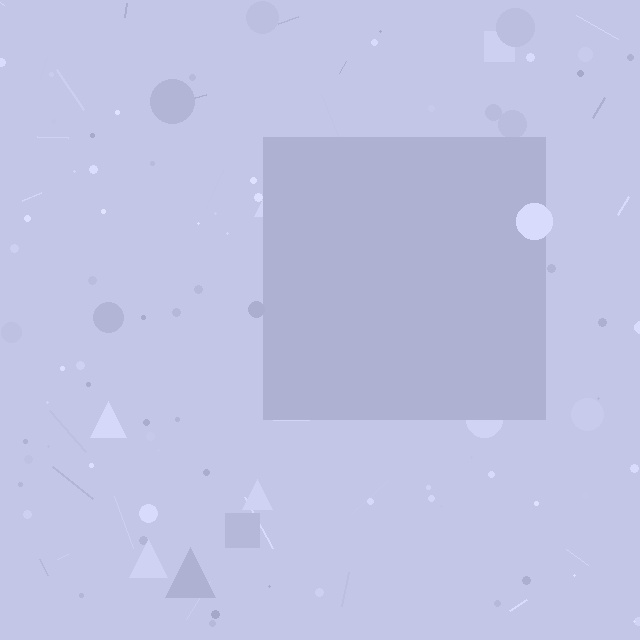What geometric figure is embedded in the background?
A square is embedded in the background.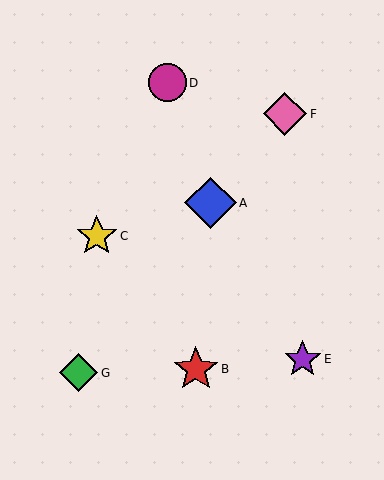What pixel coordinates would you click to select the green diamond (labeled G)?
Click at (79, 373) to select the green diamond G.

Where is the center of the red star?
The center of the red star is at (196, 369).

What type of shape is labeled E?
Shape E is a purple star.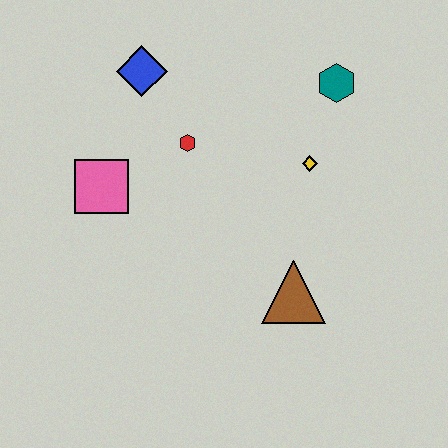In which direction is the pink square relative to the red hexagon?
The pink square is to the left of the red hexagon.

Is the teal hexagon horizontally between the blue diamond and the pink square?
No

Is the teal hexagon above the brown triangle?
Yes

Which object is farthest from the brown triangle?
The blue diamond is farthest from the brown triangle.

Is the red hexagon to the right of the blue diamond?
Yes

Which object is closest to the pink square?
The red hexagon is closest to the pink square.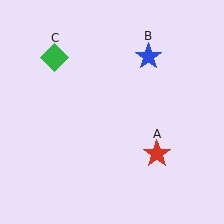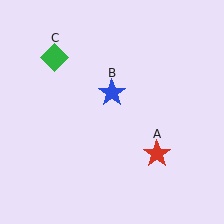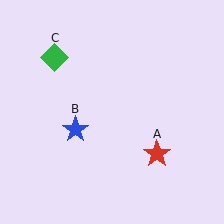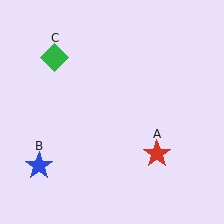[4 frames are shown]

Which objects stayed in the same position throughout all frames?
Red star (object A) and green diamond (object C) remained stationary.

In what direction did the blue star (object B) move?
The blue star (object B) moved down and to the left.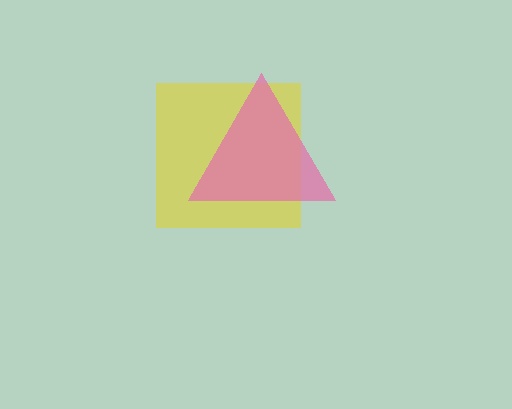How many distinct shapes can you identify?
There are 2 distinct shapes: a yellow square, a pink triangle.